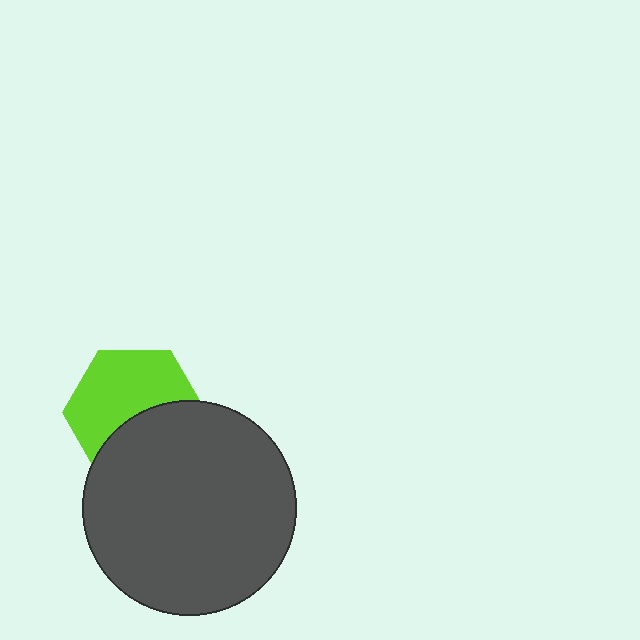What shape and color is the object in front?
The object in front is a dark gray circle.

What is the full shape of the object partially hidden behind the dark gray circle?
The partially hidden object is a lime hexagon.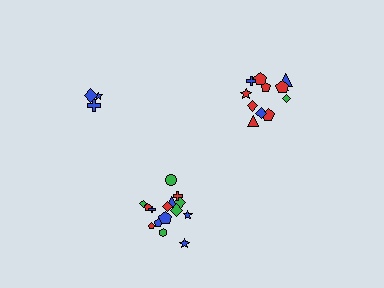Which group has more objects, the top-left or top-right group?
The top-right group.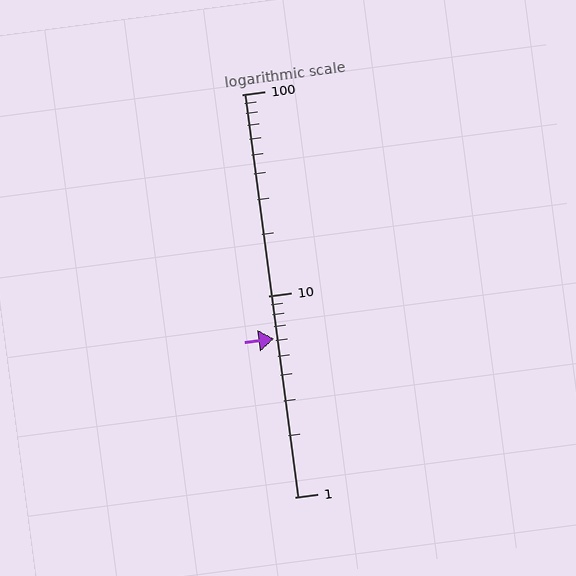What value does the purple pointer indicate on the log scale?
The pointer indicates approximately 6.1.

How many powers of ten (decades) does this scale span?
The scale spans 2 decades, from 1 to 100.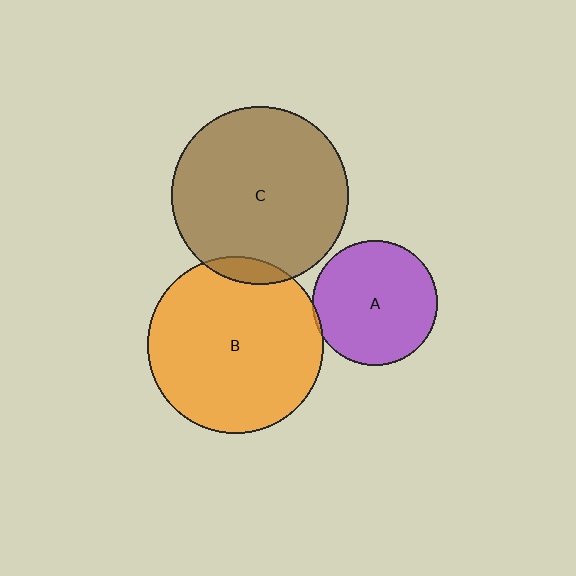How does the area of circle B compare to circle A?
Approximately 2.0 times.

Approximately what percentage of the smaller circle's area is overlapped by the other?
Approximately 5%.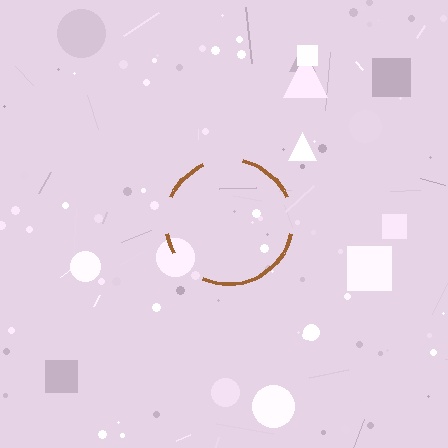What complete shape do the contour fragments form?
The contour fragments form a circle.